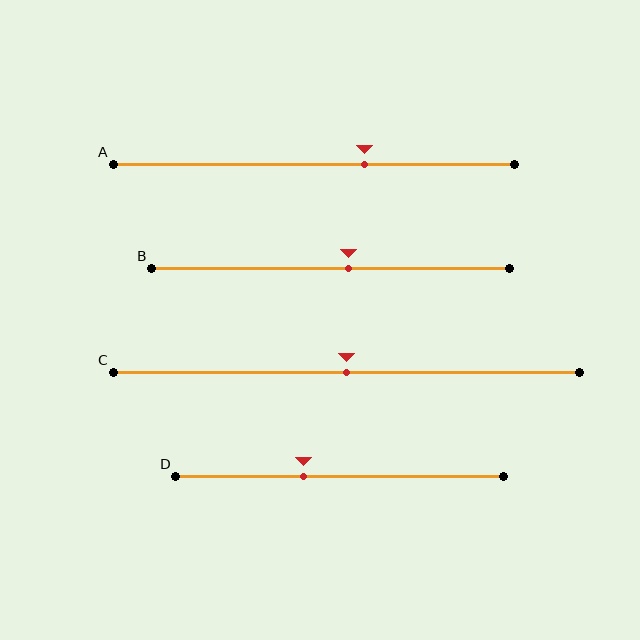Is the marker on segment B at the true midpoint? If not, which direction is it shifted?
No, the marker on segment B is shifted to the right by about 5% of the segment length.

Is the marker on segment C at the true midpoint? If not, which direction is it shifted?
Yes, the marker on segment C is at the true midpoint.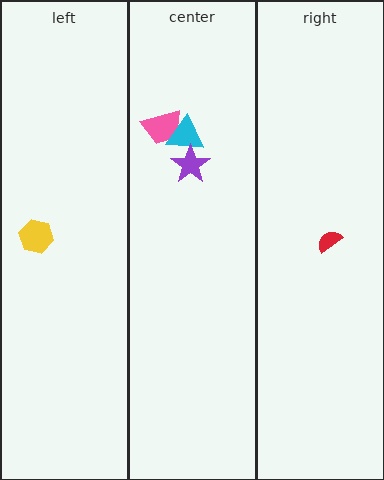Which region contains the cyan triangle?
The center region.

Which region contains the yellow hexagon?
The left region.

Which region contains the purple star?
The center region.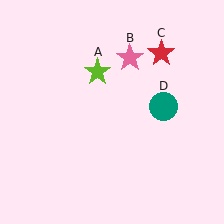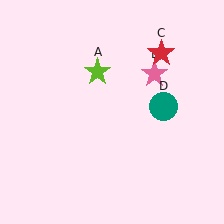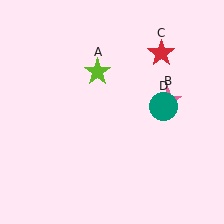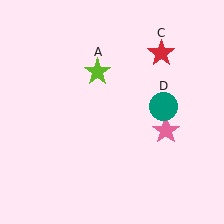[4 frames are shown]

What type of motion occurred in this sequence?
The pink star (object B) rotated clockwise around the center of the scene.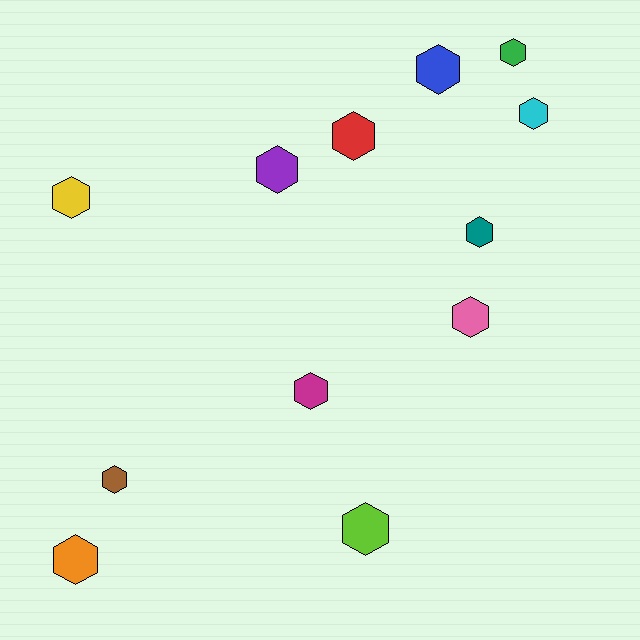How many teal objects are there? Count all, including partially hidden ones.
There is 1 teal object.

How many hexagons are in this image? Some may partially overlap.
There are 12 hexagons.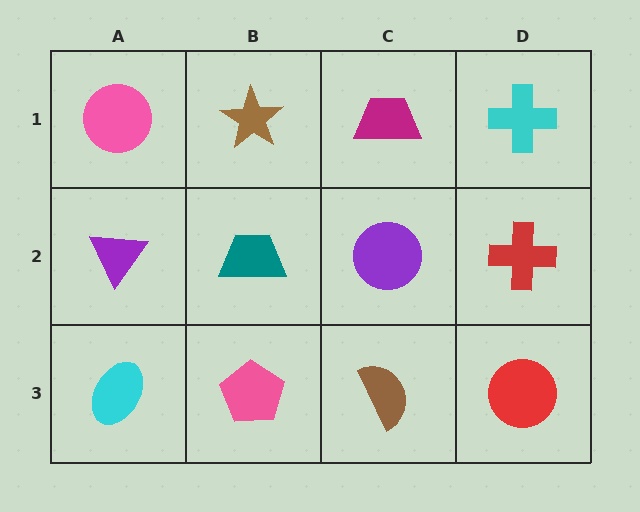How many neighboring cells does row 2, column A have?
3.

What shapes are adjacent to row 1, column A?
A purple triangle (row 2, column A), a brown star (row 1, column B).